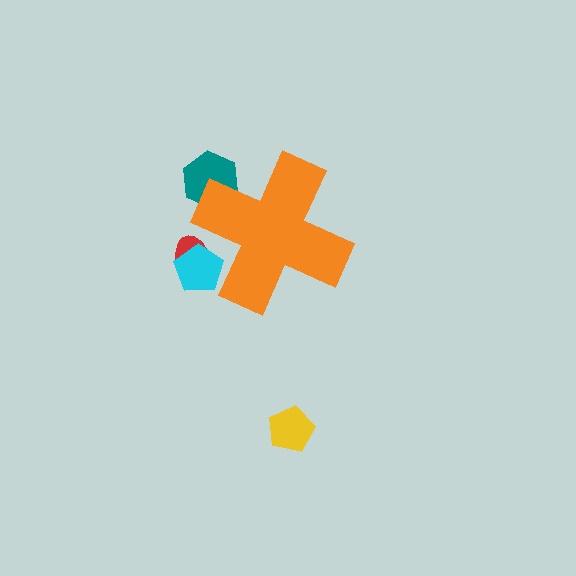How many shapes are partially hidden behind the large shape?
3 shapes are partially hidden.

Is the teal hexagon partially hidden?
Yes, the teal hexagon is partially hidden behind the orange cross.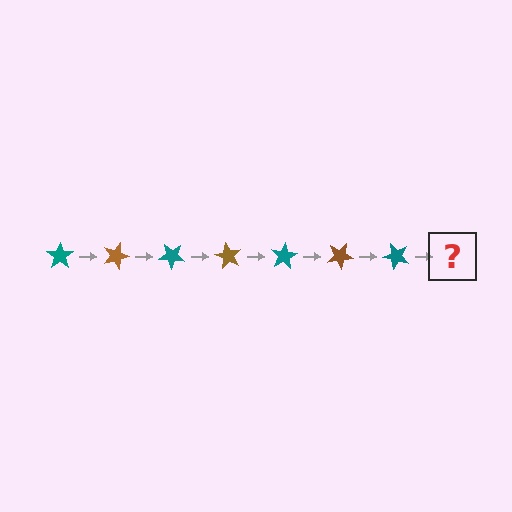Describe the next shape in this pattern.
It should be a brown star, rotated 140 degrees from the start.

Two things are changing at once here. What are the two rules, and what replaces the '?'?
The two rules are that it rotates 20 degrees each step and the color cycles through teal and brown. The '?' should be a brown star, rotated 140 degrees from the start.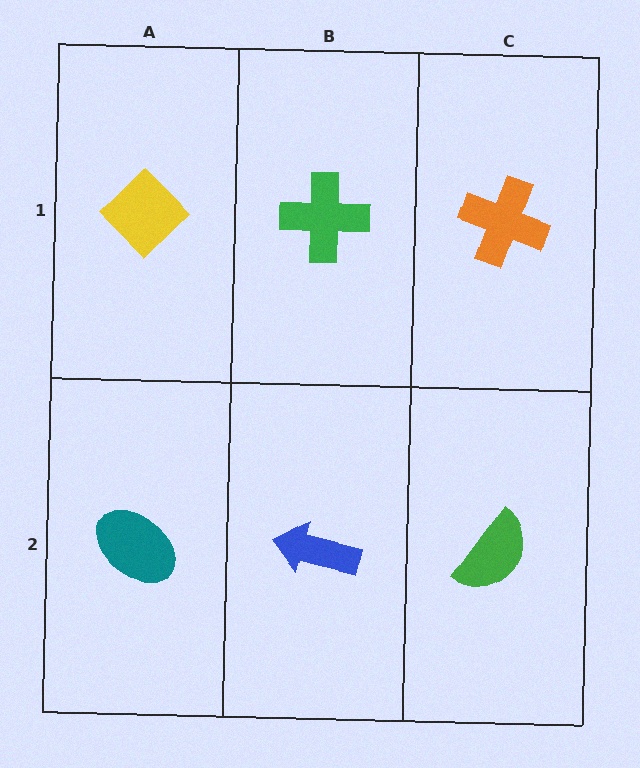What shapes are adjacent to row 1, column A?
A teal ellipse (row 2, column A), a green cross (row 1, column B).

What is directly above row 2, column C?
An orange cross.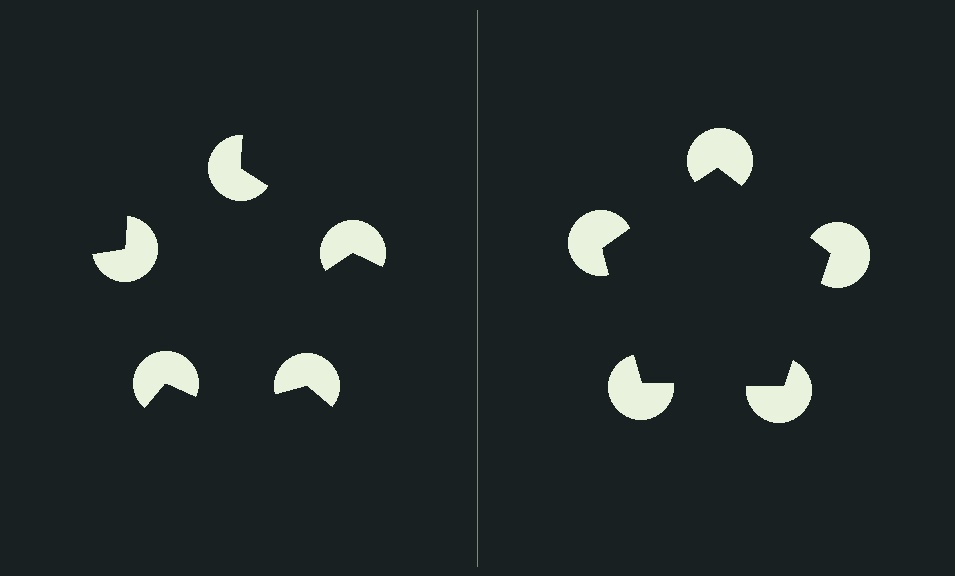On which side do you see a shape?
An illusory pentagon appears on the right side. On the left side the wedge cuts are rotated, so no coherent shape forms.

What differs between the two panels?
The pac-man discs are positioned identically on both sides; only the wedge orientations differ. On the right they align to a pentagon; on the left they are misaligned.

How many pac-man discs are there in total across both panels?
10 — 5 on each side.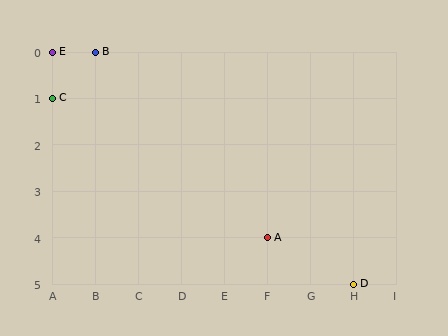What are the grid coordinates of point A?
Point A is at grid coordinates (F, 4).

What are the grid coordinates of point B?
Point B is at grid coordinates (B, 0).